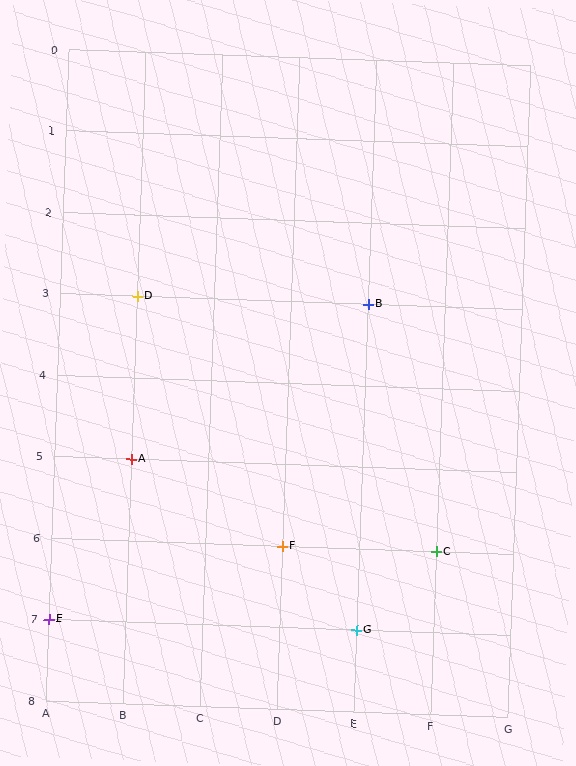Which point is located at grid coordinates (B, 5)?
Point A is at (B, 5).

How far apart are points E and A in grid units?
Points E and A are 1 column and 2 rows apart (about 2.2 grid units diagonally).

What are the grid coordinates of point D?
Point D is at grid coordinates (B, 3).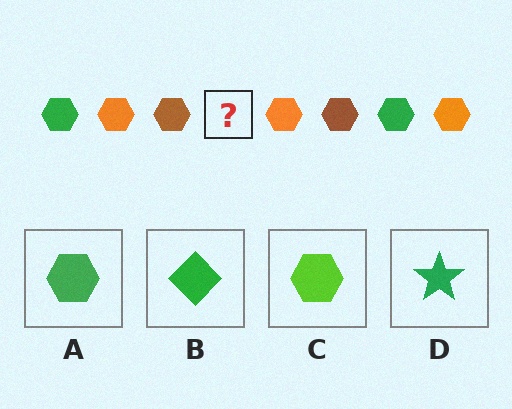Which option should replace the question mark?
Option A.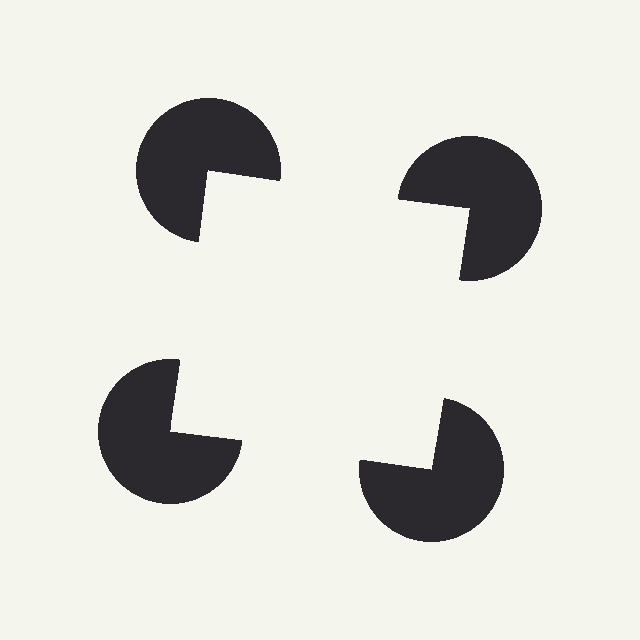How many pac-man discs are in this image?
There are 4 — one at each vertex of the illusory square.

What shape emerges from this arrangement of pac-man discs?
An illusory square — its edges are inferred from the aligned wedge cuts in the pac-man discs, not physically drawn.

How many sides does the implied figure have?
4 sides.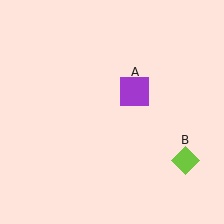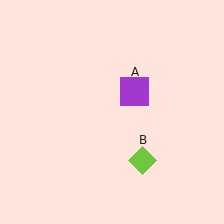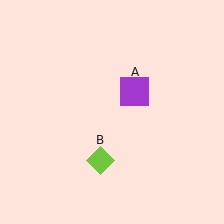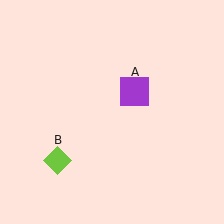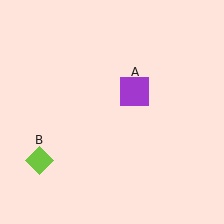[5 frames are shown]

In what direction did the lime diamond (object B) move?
The lime diamond (object B) moved left.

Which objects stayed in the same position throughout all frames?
Purple square (object A) remained stationary.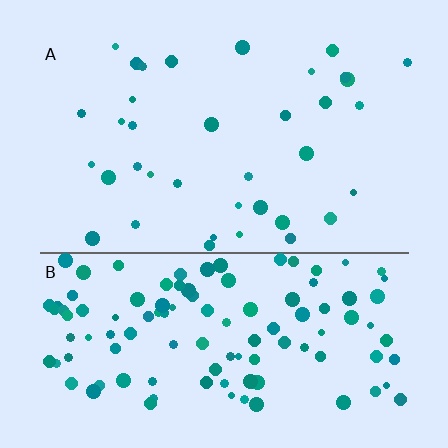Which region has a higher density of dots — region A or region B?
B (the bottom).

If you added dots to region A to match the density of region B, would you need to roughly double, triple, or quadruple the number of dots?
Approximately triple.